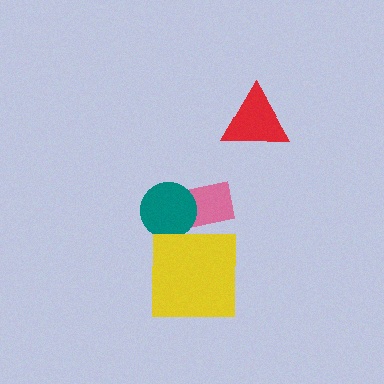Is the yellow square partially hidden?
No, no other shape covers it.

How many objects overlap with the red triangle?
0 objects overlap with the red triangle.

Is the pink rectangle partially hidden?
Yes, it is partially covered by another shape.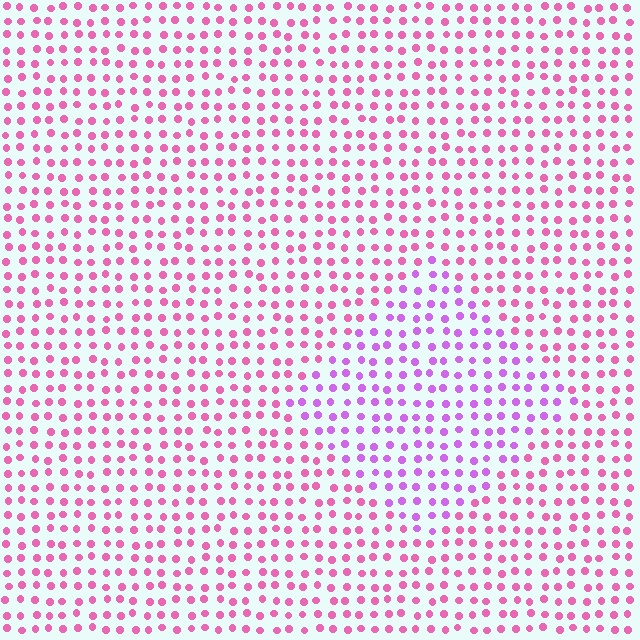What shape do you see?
I see a diamond.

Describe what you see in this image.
The image is filled with small pink elements in a uniform arrangement. A diamond-shaped region is visible where the elements are tinted to a slightly different hue, forming a subtle color boundary.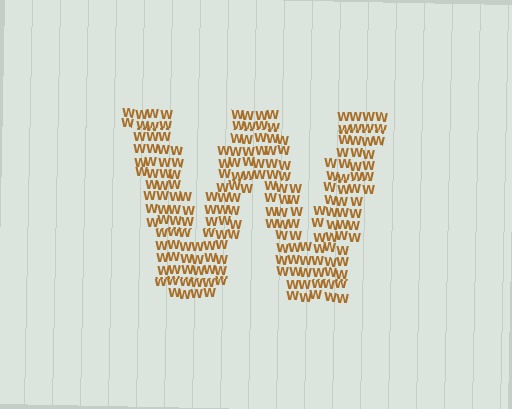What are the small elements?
The small elements are letter W's.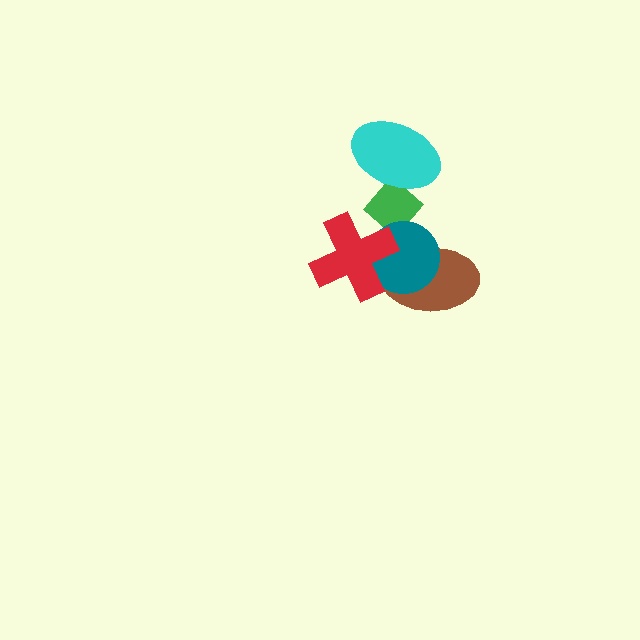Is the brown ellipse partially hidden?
Yes, it is partially covered by another shape.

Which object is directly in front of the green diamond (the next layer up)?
The teal circle is directly in front of the green diamond.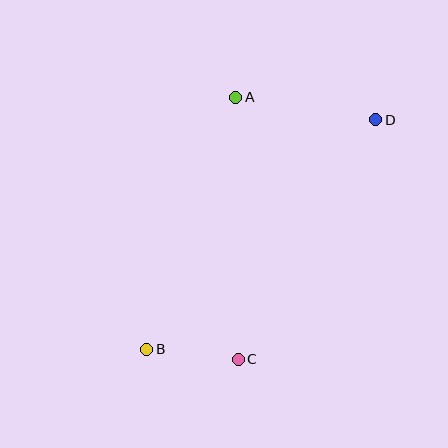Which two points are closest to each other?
Points B and C are closest to each other.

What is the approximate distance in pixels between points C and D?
The distance between C and D is approximately 276 pixels.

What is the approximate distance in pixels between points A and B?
The distance between A and B is approximately 267 pixels.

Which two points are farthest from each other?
Points B and D are farthest from each other.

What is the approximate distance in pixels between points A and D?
The distance between A and D is approximately 142 pixels.